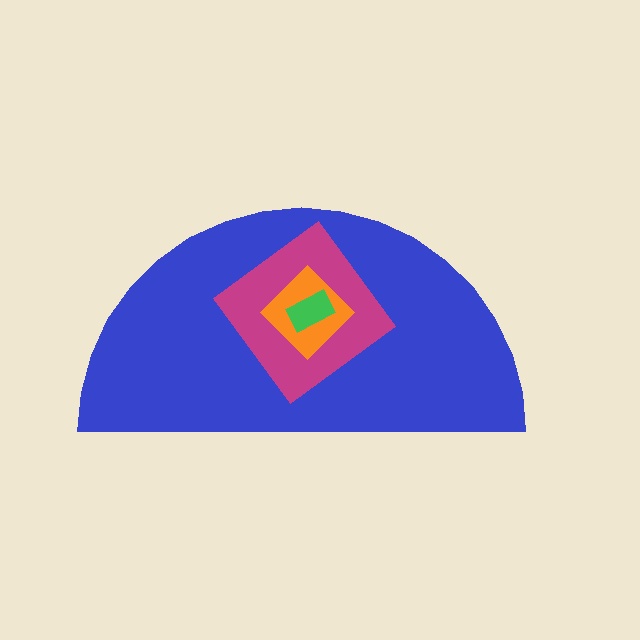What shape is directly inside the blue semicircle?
The magenta diamond.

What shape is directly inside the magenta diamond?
The orange diamond.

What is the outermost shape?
The blue semicircle.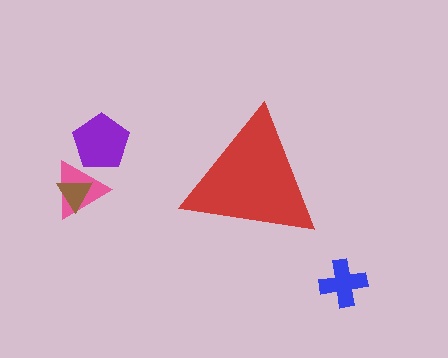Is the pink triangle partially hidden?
No, the pink triangle is fully visible.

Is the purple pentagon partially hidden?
No, the purple pentagon is fully visible.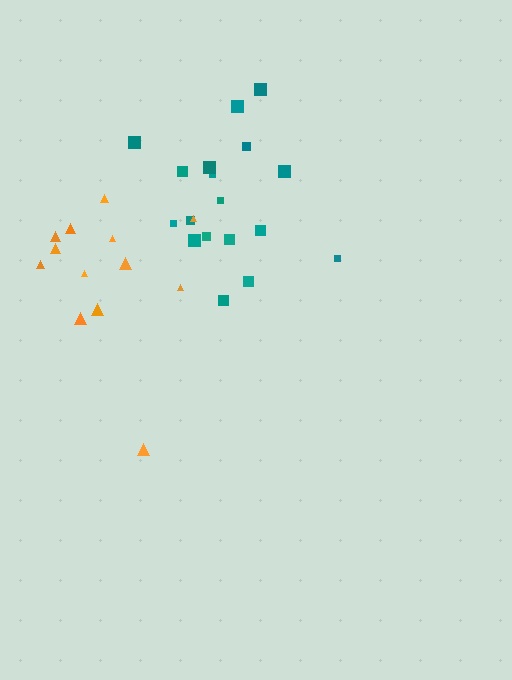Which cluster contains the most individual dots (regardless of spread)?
Teal (18).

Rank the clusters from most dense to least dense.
teal, orange.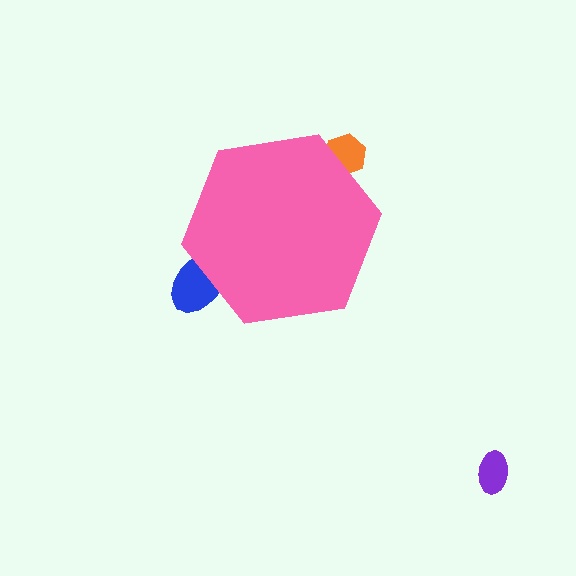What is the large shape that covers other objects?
A pink hexagon.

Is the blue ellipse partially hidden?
Yes, the blue ellipse is partially hidden behind the pink hexagon.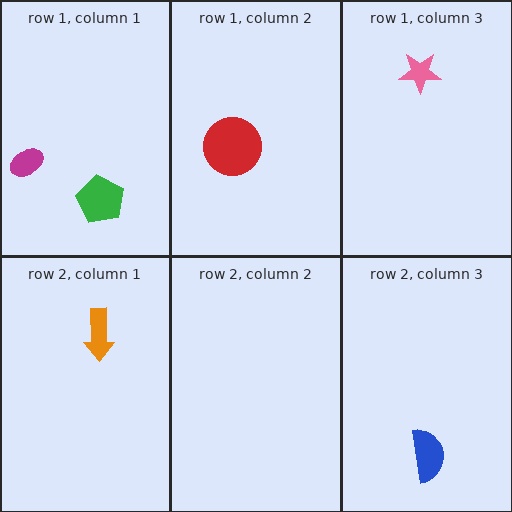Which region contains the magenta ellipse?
The row 1, column 1 region.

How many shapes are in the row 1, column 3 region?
1.